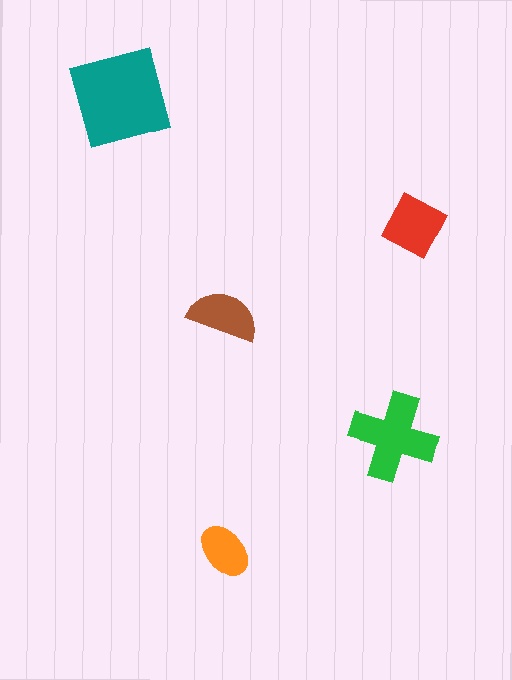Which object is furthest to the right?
The red square is rightmost.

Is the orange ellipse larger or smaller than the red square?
Smaller.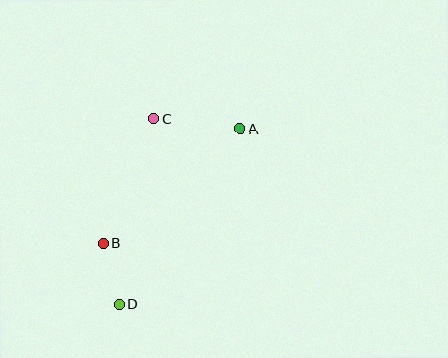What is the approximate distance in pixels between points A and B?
The distance between A and B is approximately 179 pixels.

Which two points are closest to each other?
Points B and D are closest to each other.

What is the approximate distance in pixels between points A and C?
The distance between A and C is approximately 87 pixels.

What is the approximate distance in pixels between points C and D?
The distance between C and D is approximately 189 pixels.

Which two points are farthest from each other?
Points A and D are farthest from each other.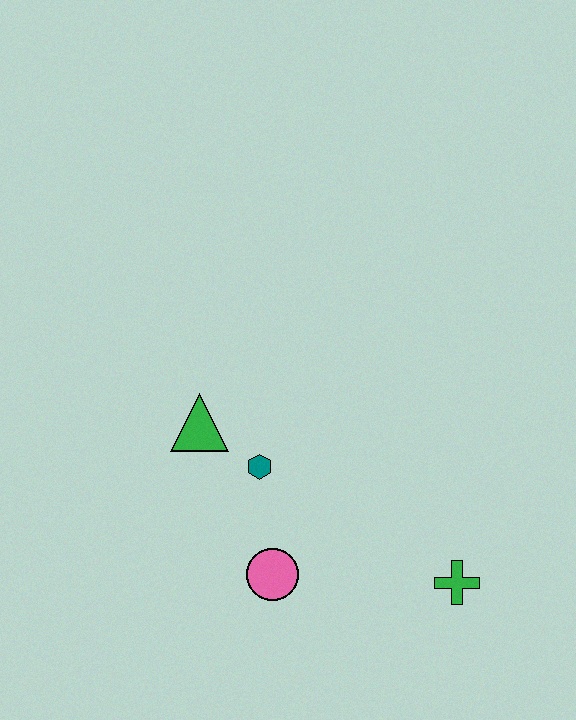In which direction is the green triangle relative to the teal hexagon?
The green triangle is to the left of the teal hexagon.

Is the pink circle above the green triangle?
No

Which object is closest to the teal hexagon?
The green triangle is closest to the teal hexagon.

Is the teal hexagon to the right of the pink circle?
No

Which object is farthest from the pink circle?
The green cross is farthest from the pink circle.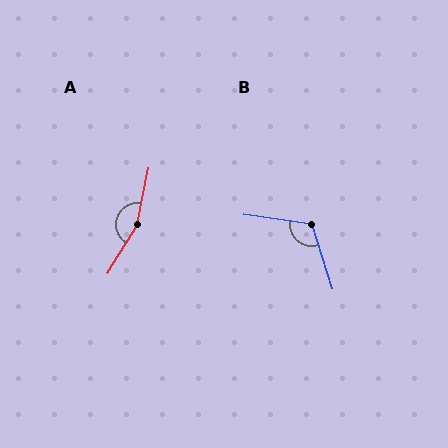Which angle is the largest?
A, at approximately 160 degrees.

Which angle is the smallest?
B, at approximately 116 degrees.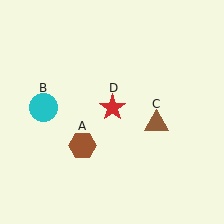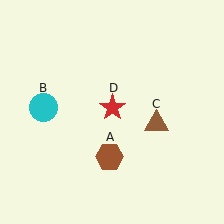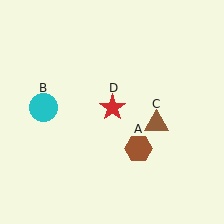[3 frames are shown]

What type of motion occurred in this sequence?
The brown hexagon (object A) rotated counterclockwise around the center of the scene.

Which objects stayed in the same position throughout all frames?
Cyan circle (object B) and brown triangle (object C) and red star (object D) remained stationary.